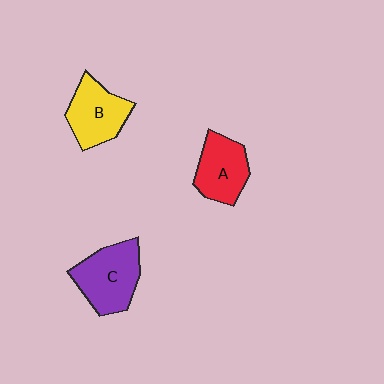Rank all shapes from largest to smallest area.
From largest to smallest: C (purple), B (yellow), A (red).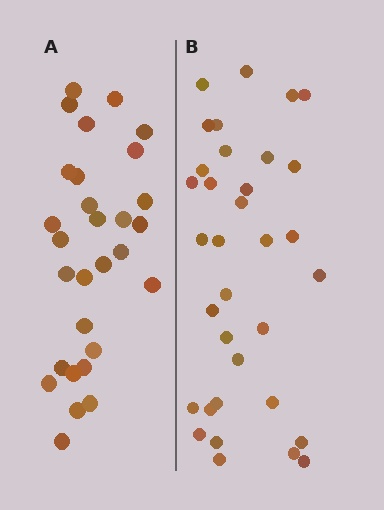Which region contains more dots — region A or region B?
Region B (the right region) has more dots.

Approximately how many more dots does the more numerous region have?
Region B has about 5 more dots than region A.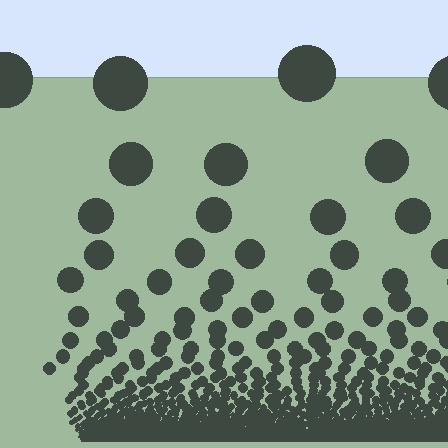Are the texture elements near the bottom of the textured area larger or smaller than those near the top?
Smaller. The gradient is inverted — elements near the bottom are smaller and denser.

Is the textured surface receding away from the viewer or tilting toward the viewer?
The surface appears to tilt toward the viewer. Texture elements get larger and sparser toward the top.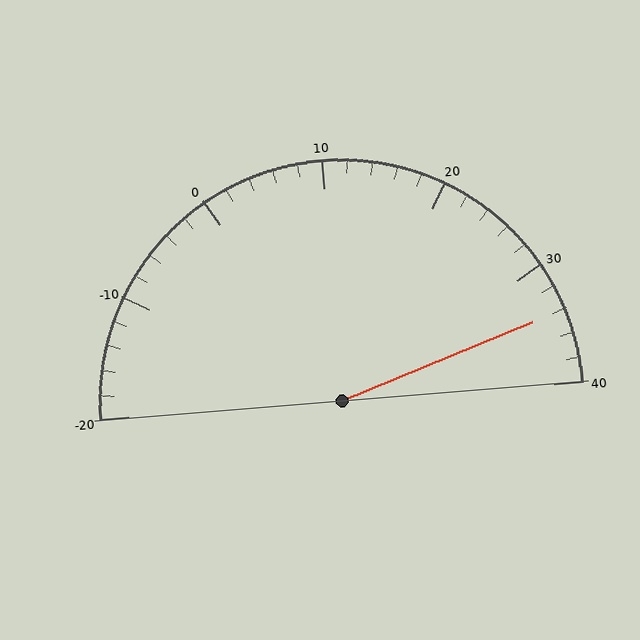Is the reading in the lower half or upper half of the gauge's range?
The reading is in the upper half of the range (-20 to 40).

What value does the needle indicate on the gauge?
The needle indicates approximately 34.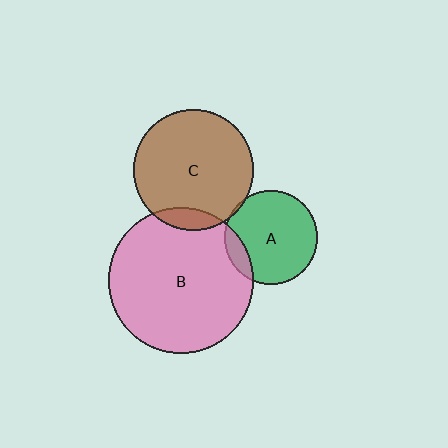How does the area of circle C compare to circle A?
Approximately 1.7 times.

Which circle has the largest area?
Circle B (pink).